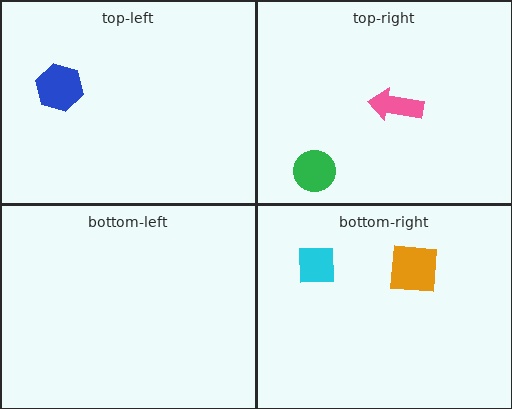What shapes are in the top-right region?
The pink arrow, the green circle.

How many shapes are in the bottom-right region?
2.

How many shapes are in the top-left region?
1.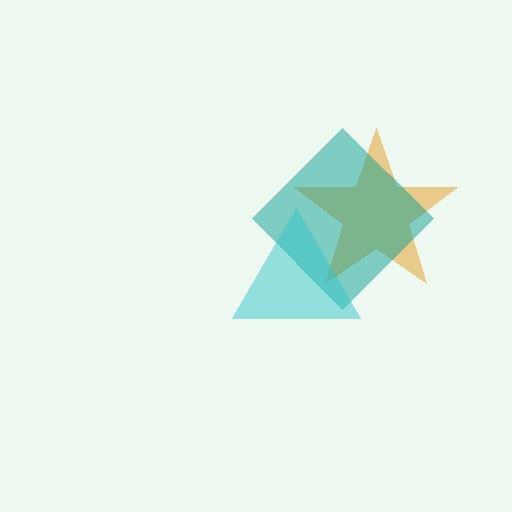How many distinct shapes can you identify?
There are 3 distinct shapes: an orange star, a teal diamond, a cyan triangle.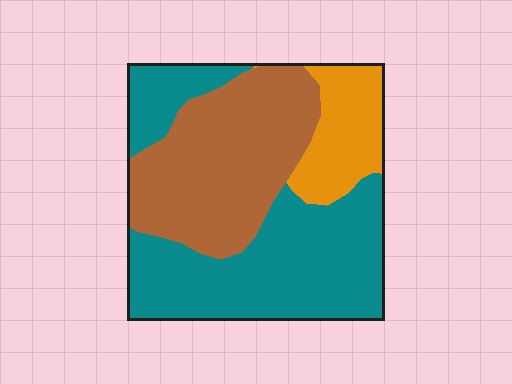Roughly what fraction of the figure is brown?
Brown takes up between a quarter and a half of the figure.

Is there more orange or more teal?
Teal.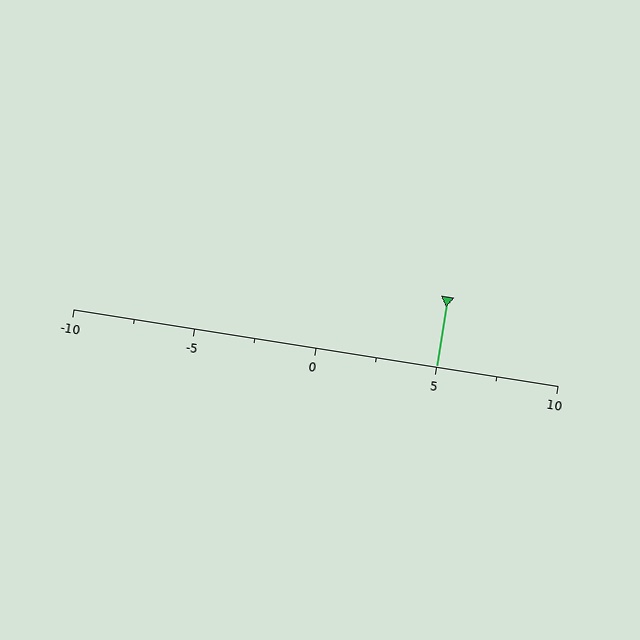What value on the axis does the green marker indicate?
The marker indicates approximately 5.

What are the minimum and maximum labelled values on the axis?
The axis runs from -10 to 10.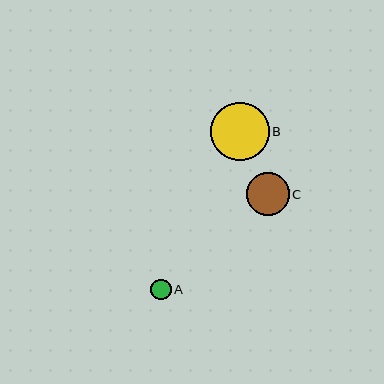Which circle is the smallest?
Circle A is the smallest with a size of approximately 21 pixels.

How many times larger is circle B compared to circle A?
Circle B is approximately 2.8 times the size of circle A.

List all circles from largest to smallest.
From largest to smallest: B, C, A.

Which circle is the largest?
Circle B is the largest with a size of approximately 58 pixels.